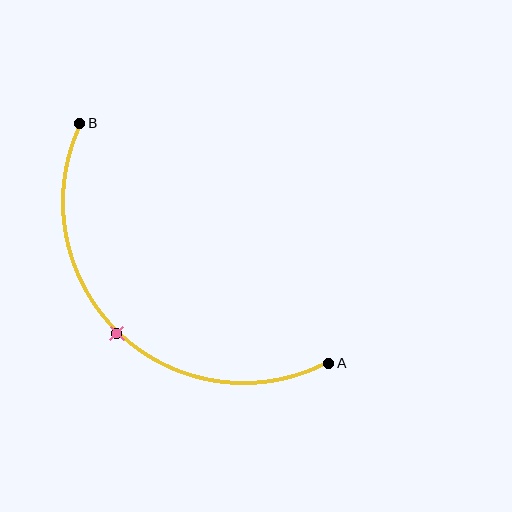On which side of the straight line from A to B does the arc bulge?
The arc bulges below and to the left of the straight line connecting A and B.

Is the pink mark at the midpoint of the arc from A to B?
Yes. The pink mark lies on the arc at equal arc-length from both A and B — it is the arc midpoint.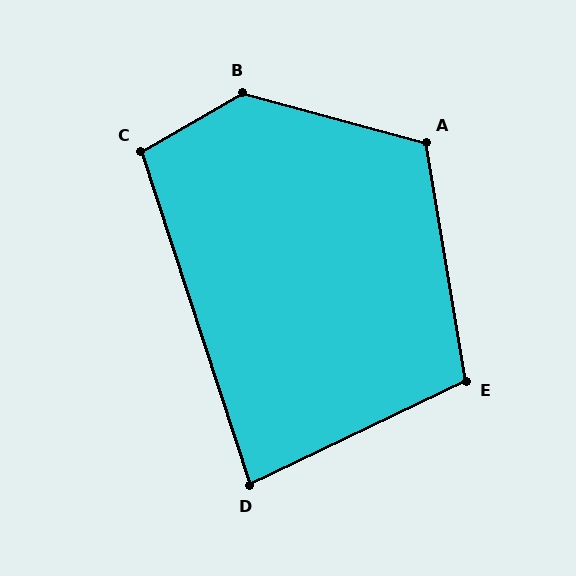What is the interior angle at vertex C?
Approximately 102 degrees (obtuse).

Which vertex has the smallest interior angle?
D, at approximately 82 degrees.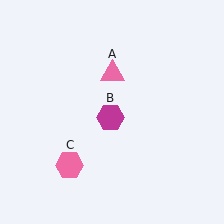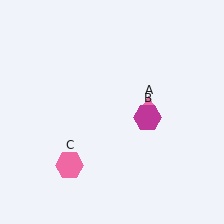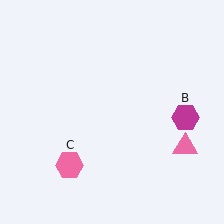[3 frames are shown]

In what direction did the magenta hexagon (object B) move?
The magenta hexagon (object B) moved right.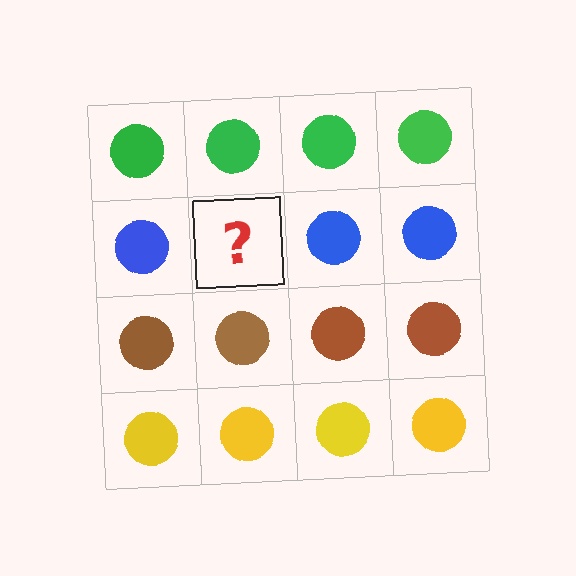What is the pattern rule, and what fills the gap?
The rule is that each row has a consistent color. The gap should be filled with a blue circle.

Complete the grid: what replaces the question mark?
The question mark should be replaced with a blue circle.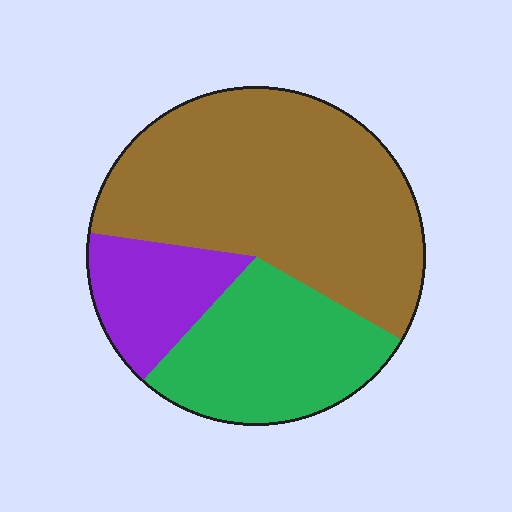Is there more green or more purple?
Green.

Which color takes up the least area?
Purple, at roughly 15%.